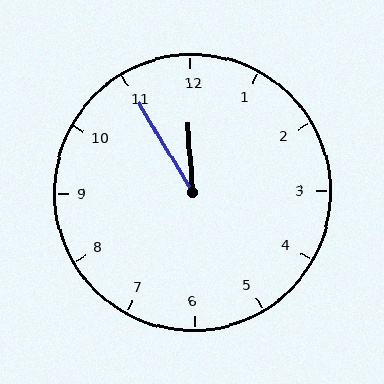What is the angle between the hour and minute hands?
Approximately 28 degrees.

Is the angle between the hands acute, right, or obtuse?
It is acute.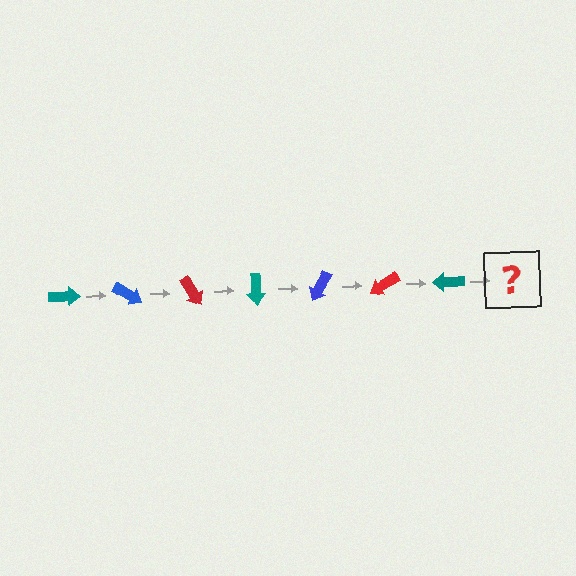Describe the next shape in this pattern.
It should be a blue arrow, rotated 210 degrees from the start.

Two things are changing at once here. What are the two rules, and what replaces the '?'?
The two rules are that it rotates 30 degrees each step and the color cycles through teal, blue, and red. The '?' should be a blue arrow, rotated 210 degrees from the start.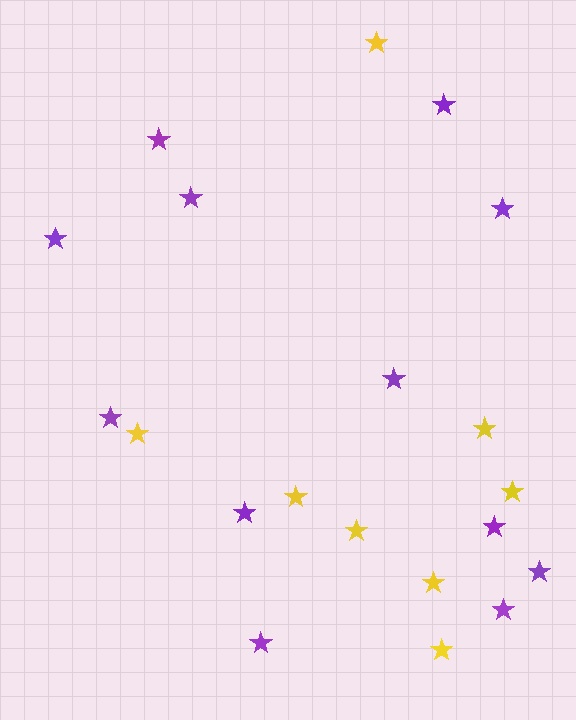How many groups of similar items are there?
There are 2 groups: one group of purple stars (12) and one group of yellow stars (8).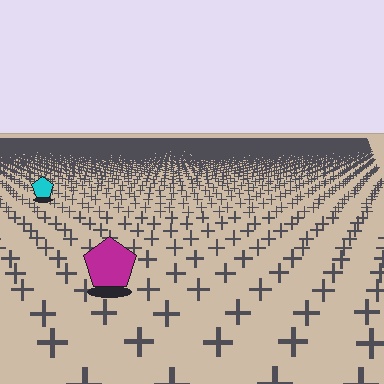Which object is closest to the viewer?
The magenta pentagon is closest. The texture marks near it are larger and more spread out.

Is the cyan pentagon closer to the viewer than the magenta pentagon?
No. The magenta pentagon is closer — you can tell from the texture gradient: the ground texture is coarser near it.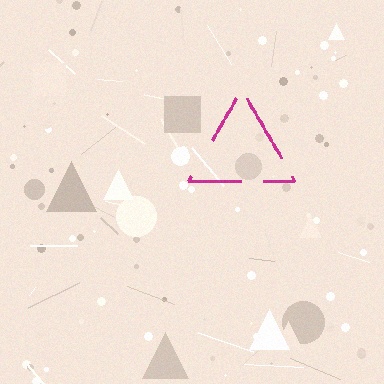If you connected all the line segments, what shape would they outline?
They would outline a triangle.